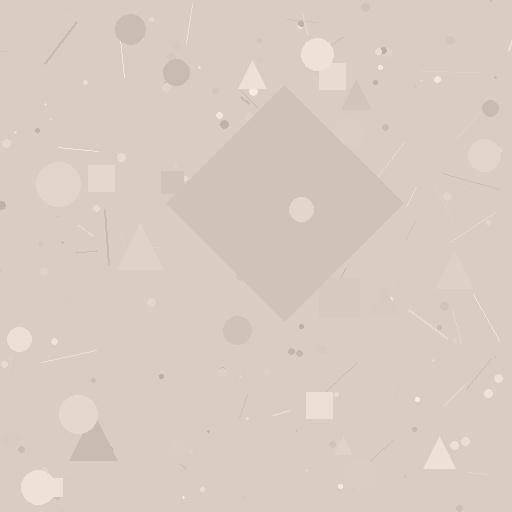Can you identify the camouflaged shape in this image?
The camouflaged shape is a diamond.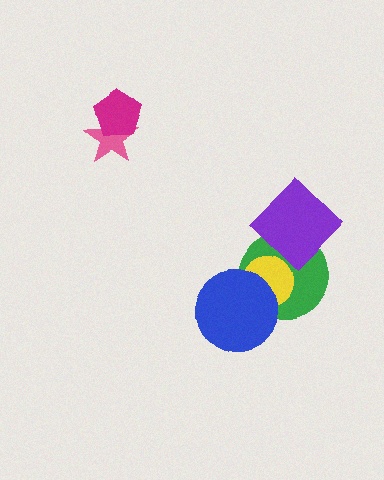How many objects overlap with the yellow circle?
3 objects overlap with the yellow circle.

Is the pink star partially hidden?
Yes, it is partially covered by another shape.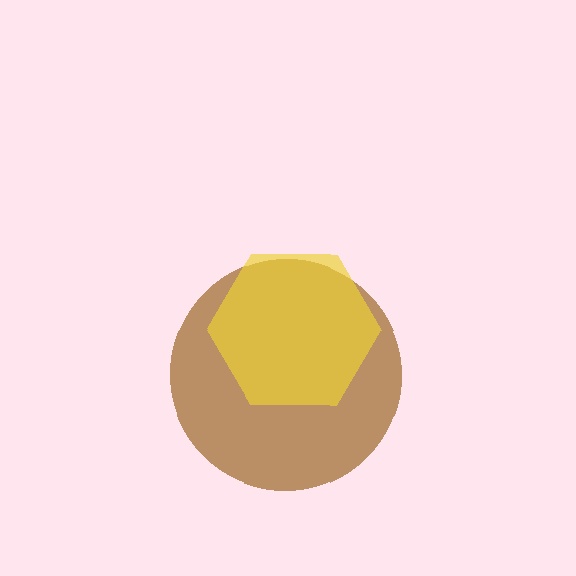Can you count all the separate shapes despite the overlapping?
Yes, there are 2 separate shapes.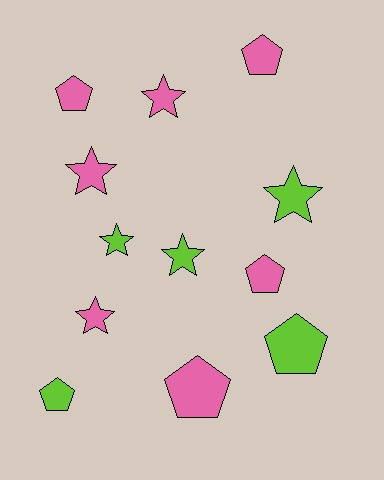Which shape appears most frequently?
Star, with 6 objects.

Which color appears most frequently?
Pink, with 7 objects.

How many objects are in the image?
There are 12 objects.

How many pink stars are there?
There are 3 pink stars.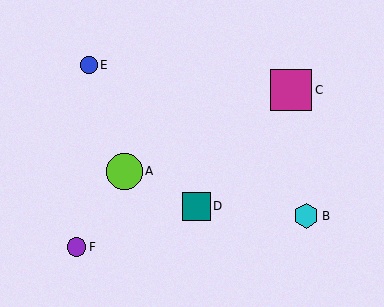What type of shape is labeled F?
Shape F is a purple circle.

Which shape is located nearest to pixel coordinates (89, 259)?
The purple circle (labeled F) at (77, 247) is nearest to that location.